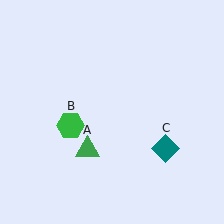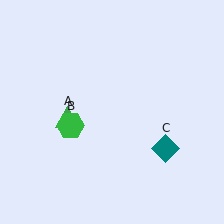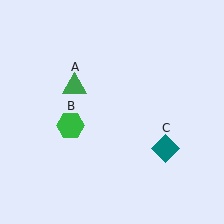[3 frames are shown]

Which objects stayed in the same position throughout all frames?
Green hexagon (object B) and teal diamond (object C) remained stationary.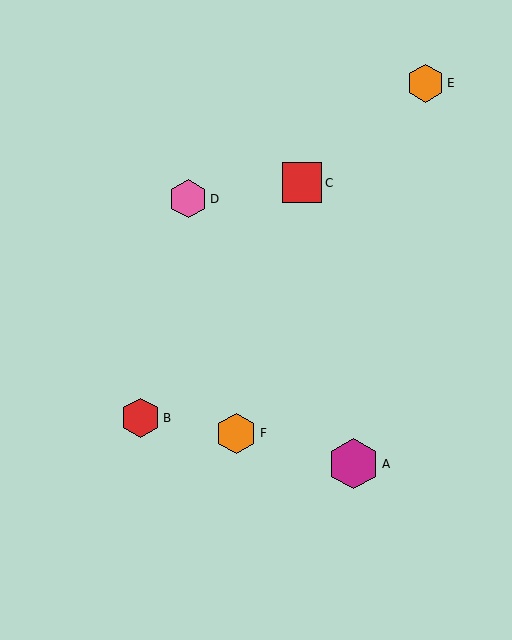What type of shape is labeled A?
Shape A is a magenta hexagon.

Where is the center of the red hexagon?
The center of the red hexagon is at (141, 418).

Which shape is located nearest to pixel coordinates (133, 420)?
The red hexagon (labeled B) at (141, 418) is nearest to that location.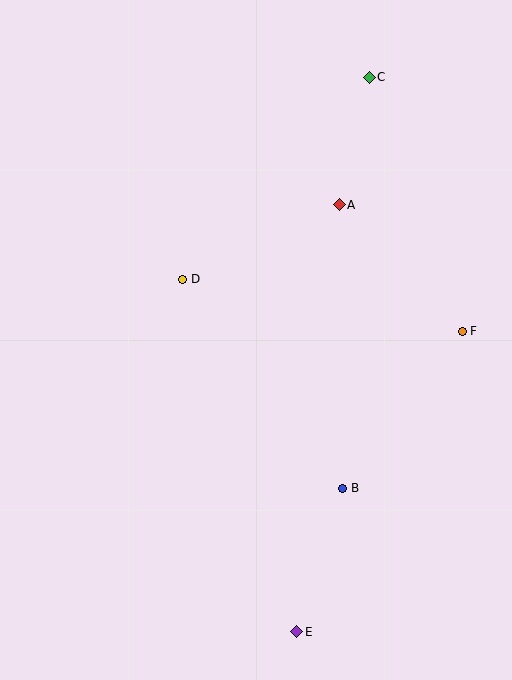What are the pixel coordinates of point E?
Point E is at (297, 632).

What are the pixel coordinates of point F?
Point F is at (462, 331).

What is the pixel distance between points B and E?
The distance between B and E is 151 pixels.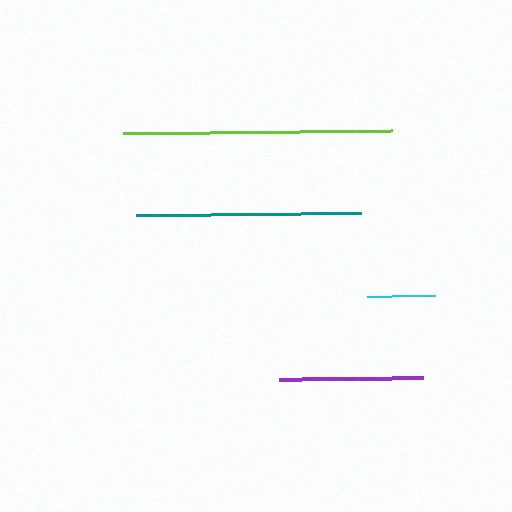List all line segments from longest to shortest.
From longest to shortest: lime, teal, purple, cyan.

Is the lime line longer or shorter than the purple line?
The lime line is longer than the purple line.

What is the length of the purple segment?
The purple segment is approximately 144 pixels long.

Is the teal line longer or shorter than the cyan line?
The teal line is longer than the cyan line.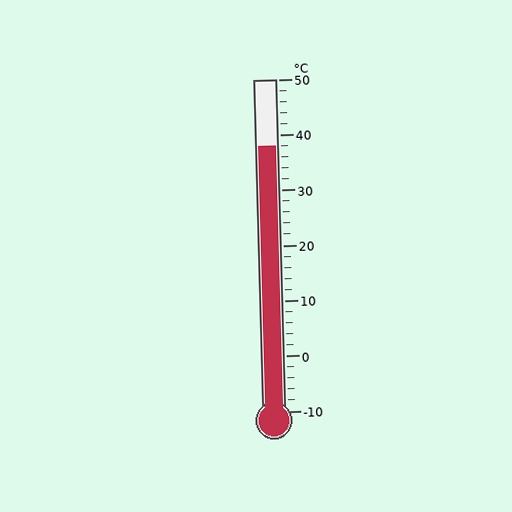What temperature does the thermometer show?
The thermometer shows approximately 38°C.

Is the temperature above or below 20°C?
The temperature is above 20°C.